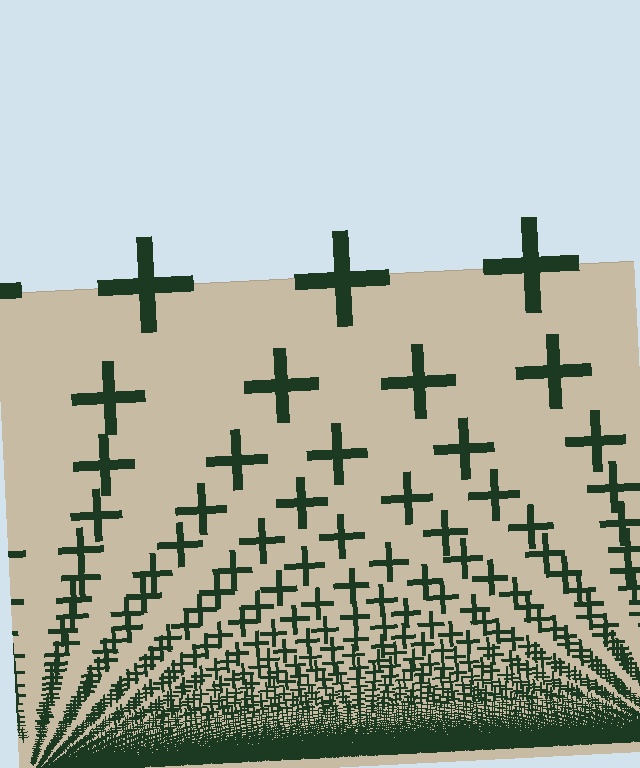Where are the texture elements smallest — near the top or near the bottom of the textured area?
Near the bottom.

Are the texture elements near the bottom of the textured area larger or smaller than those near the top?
Smaller. The gradient is inverted — elements near the bottom are smaller and denser.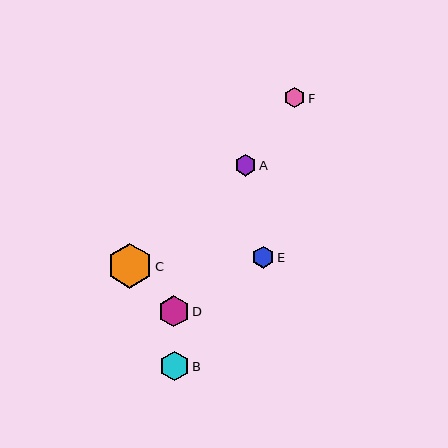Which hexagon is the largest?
Hexagon C is the largest with a size of approximately 45 pixels.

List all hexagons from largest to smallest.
From largest to smallest: C, D, B, E, A, F.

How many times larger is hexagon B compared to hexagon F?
Hexagon B is approximately 1.5 times the size of hexagon F.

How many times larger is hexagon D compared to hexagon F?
Hexagon D is approximately 1.6 times the size of hexagon F.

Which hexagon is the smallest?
Hexagon F is the smallest with a size of approximately 20 pixels.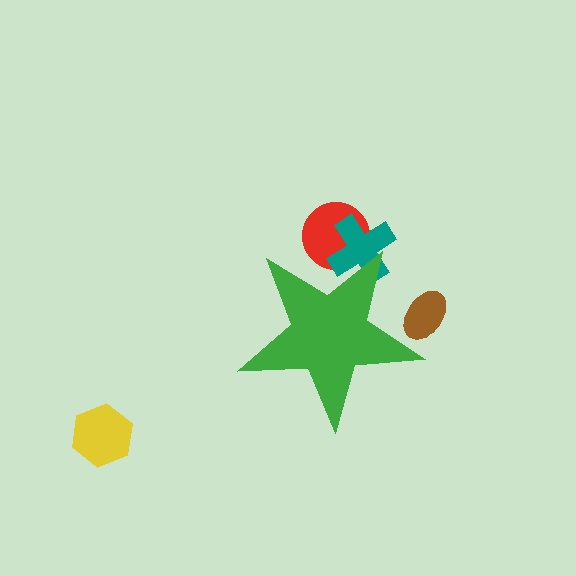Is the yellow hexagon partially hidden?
No, the yellow hexagon is fully visible.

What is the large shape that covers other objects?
A green star.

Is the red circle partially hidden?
Yes, the red circle is partially hidden behind the green star.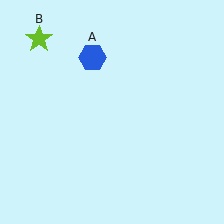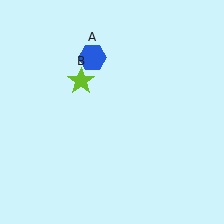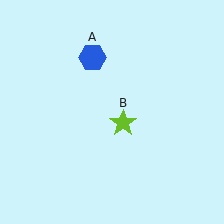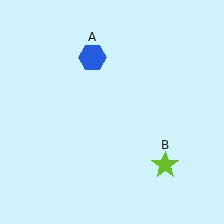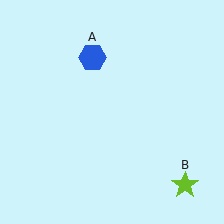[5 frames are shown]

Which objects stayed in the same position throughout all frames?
Blue hexagon (object A) remained stationary.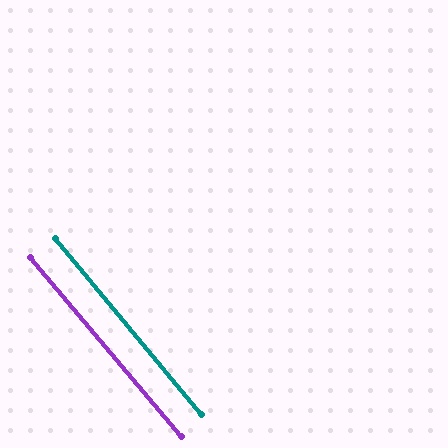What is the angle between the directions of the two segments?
Approximately 0 degrees.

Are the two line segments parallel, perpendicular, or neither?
Parallel — their directions differ by only 0.3°.